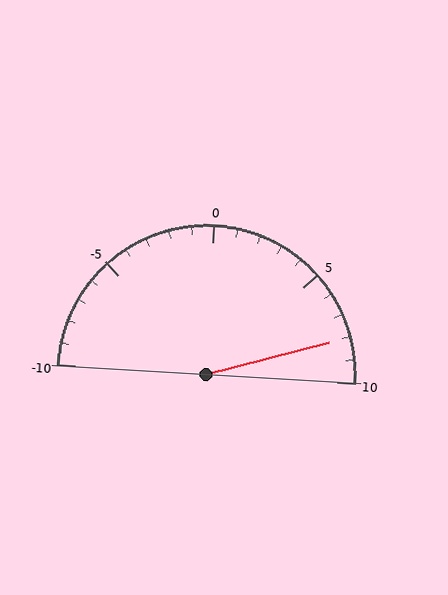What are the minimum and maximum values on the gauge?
The gauge ranges from -10 to 10.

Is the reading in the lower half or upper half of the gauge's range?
The reading is in the upper half of the range (-10 to 10).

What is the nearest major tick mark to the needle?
The nearest major tick mark is 10.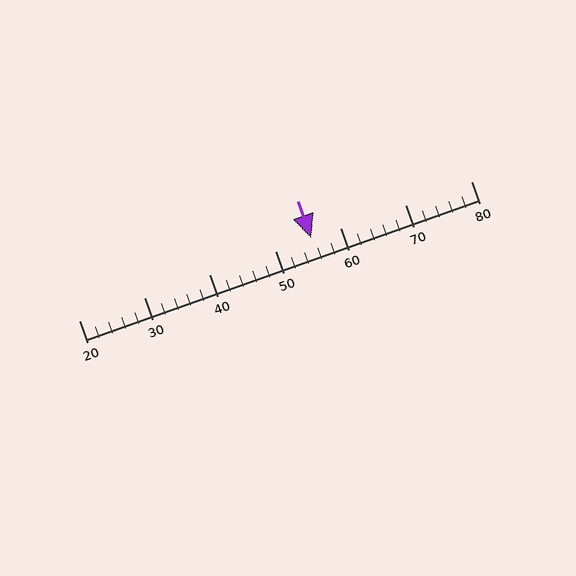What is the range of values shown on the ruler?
The ruler shows values from 20 to 80.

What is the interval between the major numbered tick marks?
The major tick marks are spaced 10 units apart.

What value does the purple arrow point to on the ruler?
The purple arrow points to approximately 56.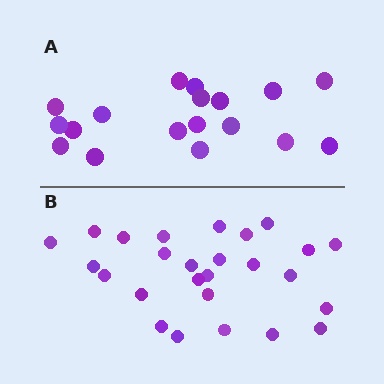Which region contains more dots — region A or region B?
Region B (the bottom region) has more dots.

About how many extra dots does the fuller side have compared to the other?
Region B has roughly 8 or so more dots than region A.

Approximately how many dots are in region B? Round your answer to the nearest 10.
About 30 dots. (The exact count is 26, which rounds to 30.)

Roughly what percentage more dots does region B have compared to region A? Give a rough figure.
About 45% more.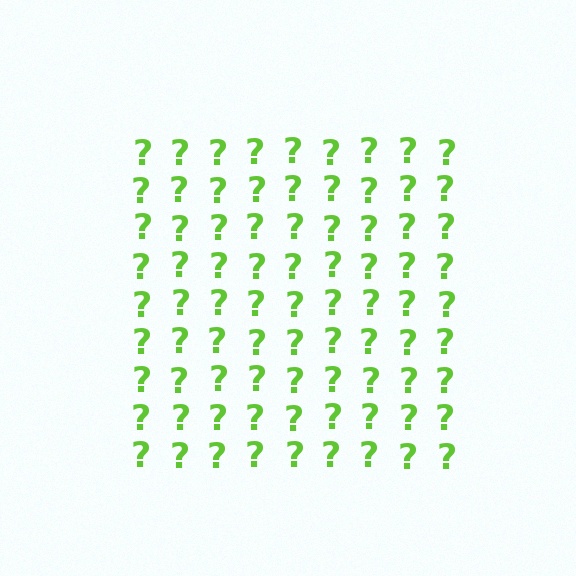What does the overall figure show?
The overall figure shows a square.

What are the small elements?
The small elements are question marks.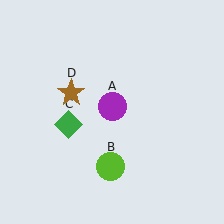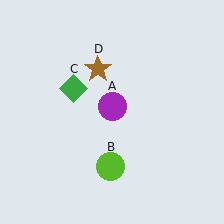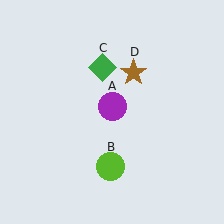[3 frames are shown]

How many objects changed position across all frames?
2 objects changed position: green diamond (object C), brown star (object D).